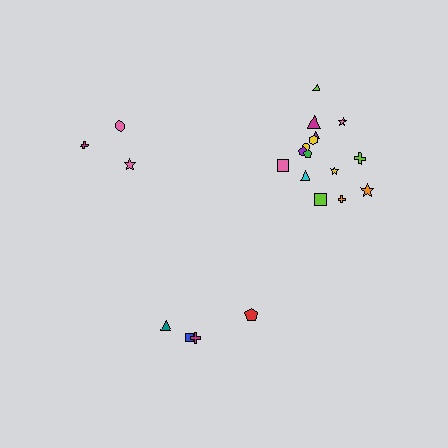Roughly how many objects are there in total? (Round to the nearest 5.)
Roughly 20 objects in total.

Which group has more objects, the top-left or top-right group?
The top-right group.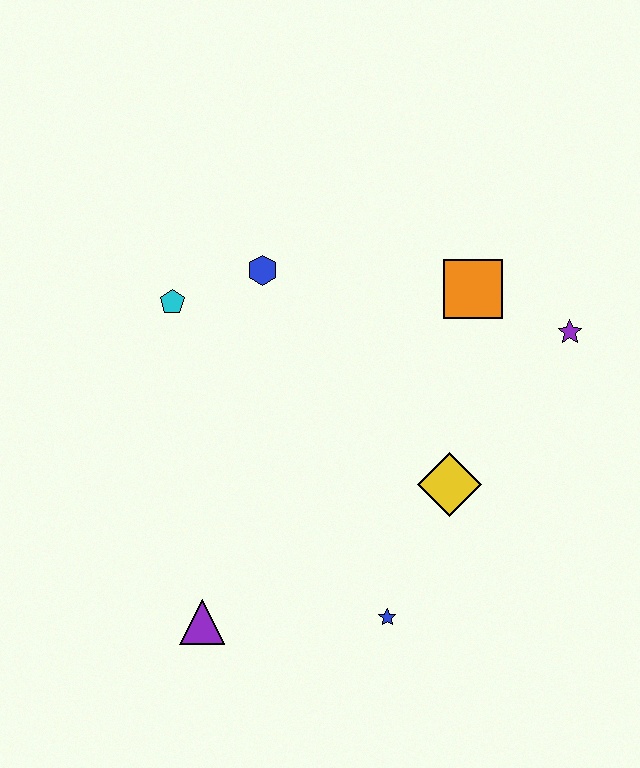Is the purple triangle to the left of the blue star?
Yes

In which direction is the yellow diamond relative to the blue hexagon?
The yellow diamond is below the blue hexagon.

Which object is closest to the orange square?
The purple star is closest to the orange square.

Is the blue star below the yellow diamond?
Yes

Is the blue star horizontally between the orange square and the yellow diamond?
No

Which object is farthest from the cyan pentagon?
The purple star is farthest from the cyan pentagon.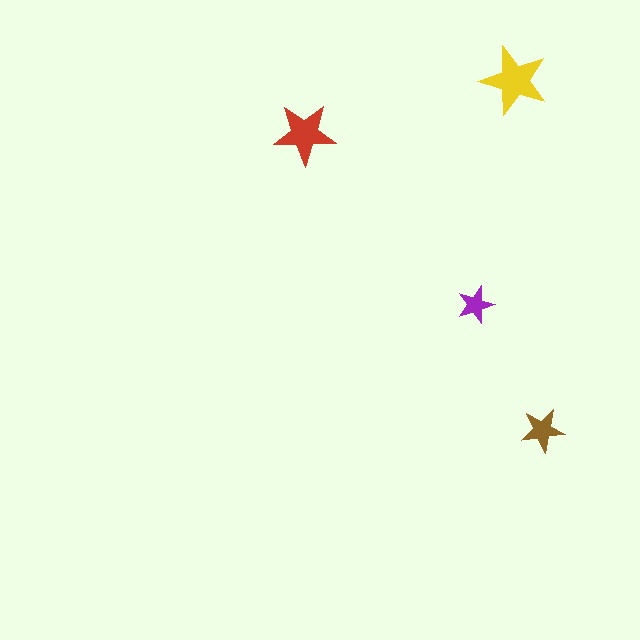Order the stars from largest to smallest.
the yellow one, the red one, the brown one, the purple one.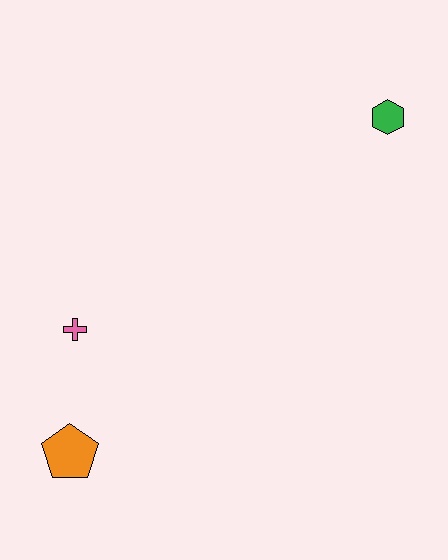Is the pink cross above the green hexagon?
No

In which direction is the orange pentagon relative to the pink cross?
The orange pentagon is below the pink cross.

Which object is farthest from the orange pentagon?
The green hexagon is farthest from the orange pentagon.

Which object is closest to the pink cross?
The orange pentagon is closest to the pink cross.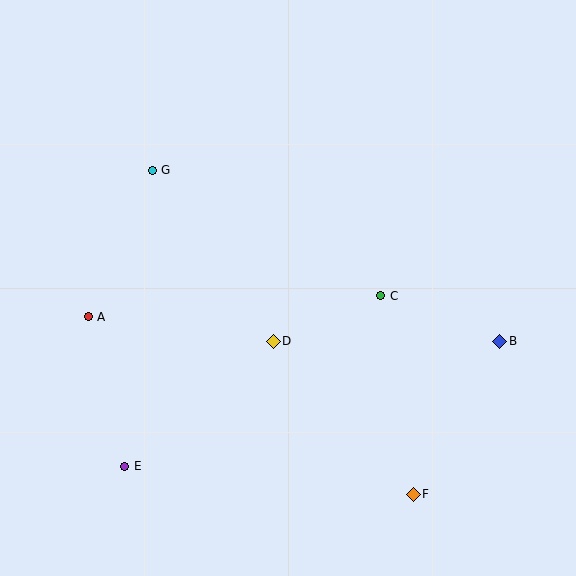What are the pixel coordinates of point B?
Point B is at (500, 341).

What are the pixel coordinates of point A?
Point A is at (88, 317).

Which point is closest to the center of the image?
Point D at (273, 341) is closest to the center.